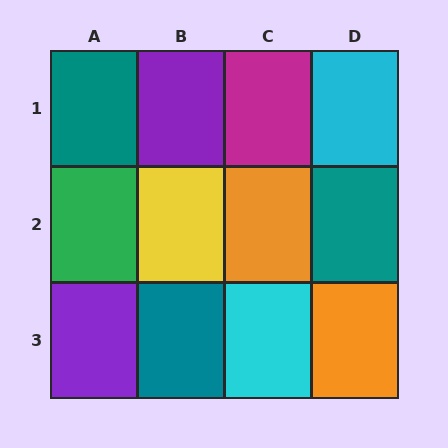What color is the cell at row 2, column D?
Teal.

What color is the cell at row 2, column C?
Orange.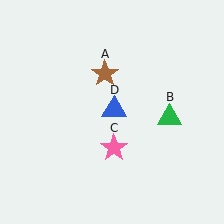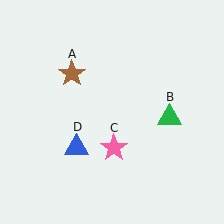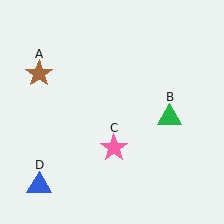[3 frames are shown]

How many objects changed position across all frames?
2 objects changed position: brown star (object A), blue triangle (object D).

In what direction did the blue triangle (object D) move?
The blue triangle (object D) moved down and to the left.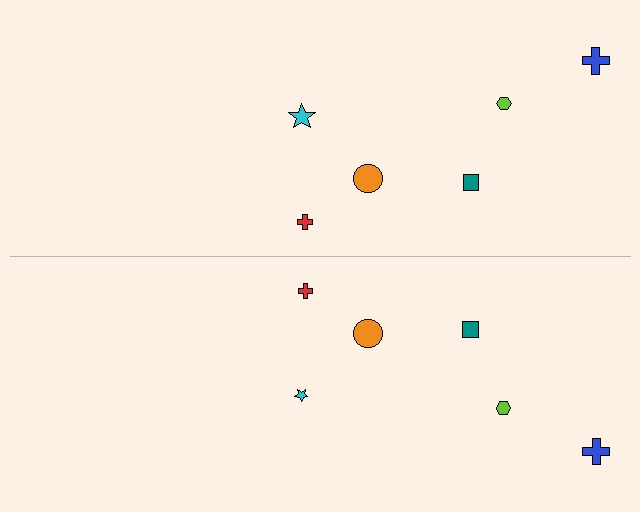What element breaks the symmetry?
The cyan star on the bottom side has a different size than its mirror counterpart.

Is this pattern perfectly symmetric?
No, the pattern is not perfectly symmetric. The cyan star on the bottom side has a different size than its mirror counterpart.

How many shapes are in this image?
There are 12 shapes in this image.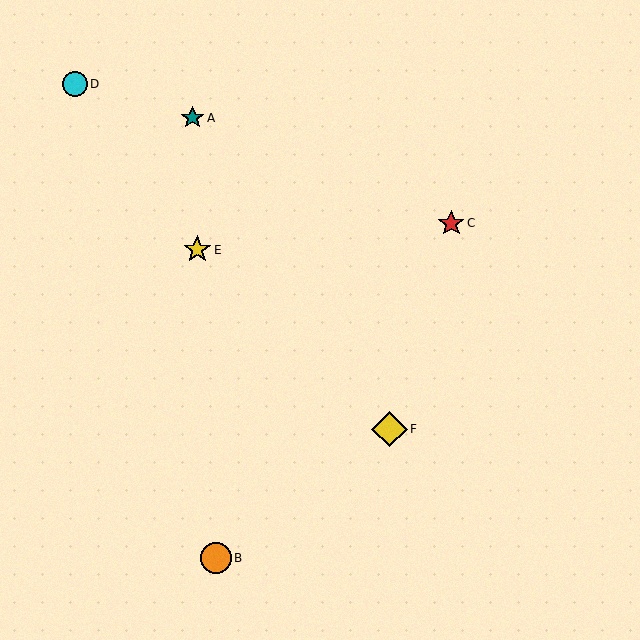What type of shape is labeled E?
Shape E is a yellow star.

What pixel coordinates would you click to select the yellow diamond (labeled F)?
Click at (390, 429) to select the yellow diamond F.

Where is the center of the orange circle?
The center of the orange circle is at (216, 558).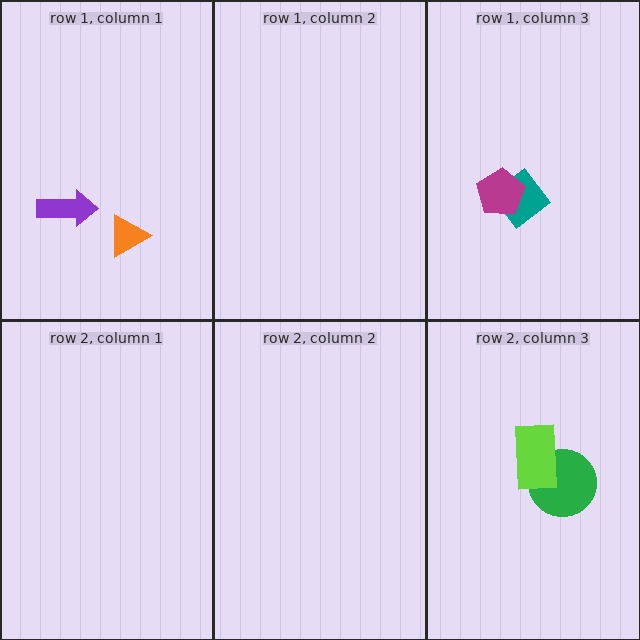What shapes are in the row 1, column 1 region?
The orange triangle, the purple arrow.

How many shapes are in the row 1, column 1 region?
2.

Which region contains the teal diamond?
The row 1, column 3 region.